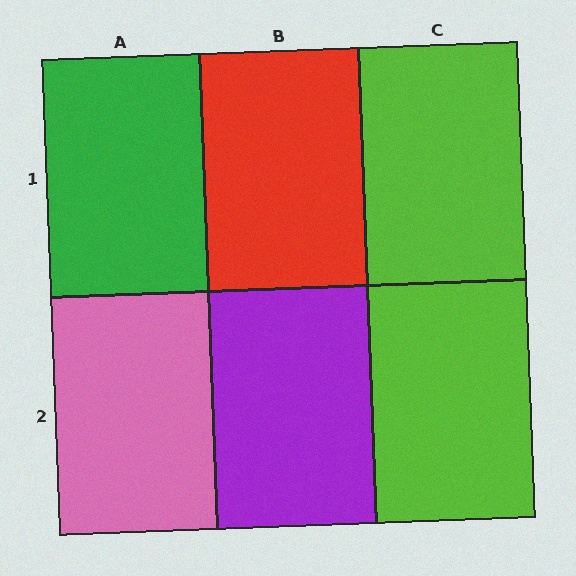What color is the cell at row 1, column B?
Red.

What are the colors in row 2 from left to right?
Pink, purple, lime.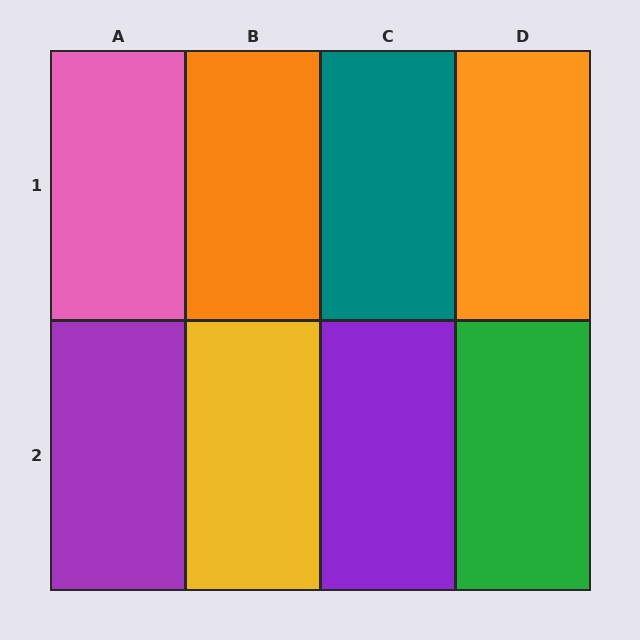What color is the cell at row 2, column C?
Purple.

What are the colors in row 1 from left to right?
Pink, orange, teal, orange.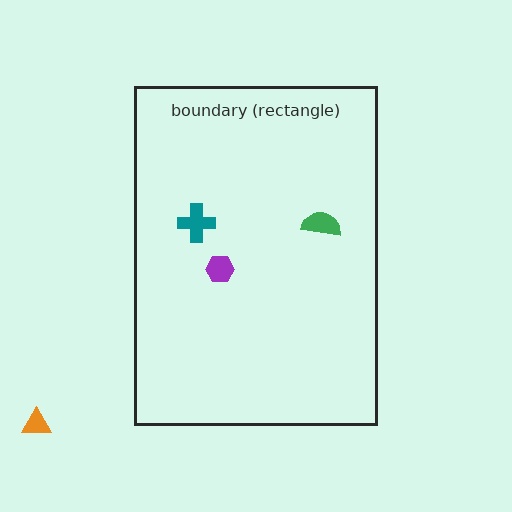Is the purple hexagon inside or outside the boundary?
Inside.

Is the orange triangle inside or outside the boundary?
Outside.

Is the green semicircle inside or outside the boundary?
Inside.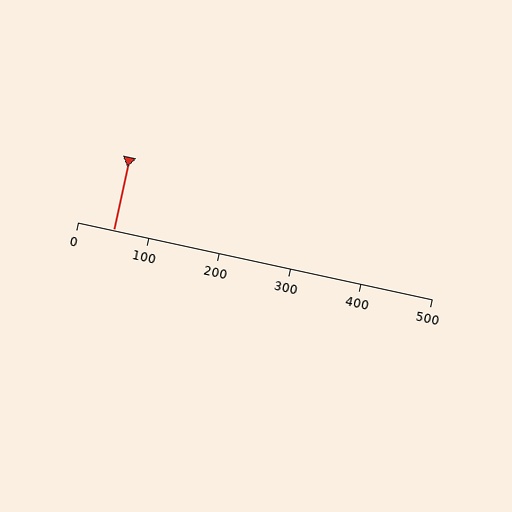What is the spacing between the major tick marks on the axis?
The major ticks are spaced 100 apart.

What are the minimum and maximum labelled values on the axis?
The axis runs from 0 to 500.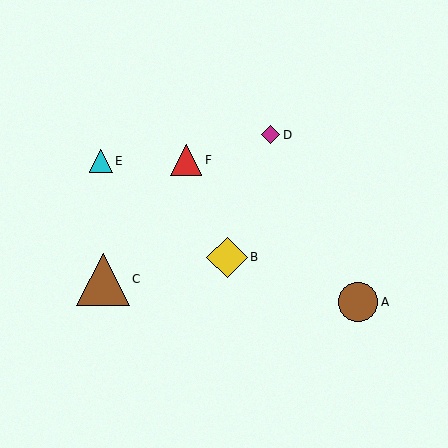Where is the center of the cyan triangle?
The center of the cyan triangle is at (101, 161).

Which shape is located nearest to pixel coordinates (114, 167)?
The cyan triangle (labeled E) at (101, 161) is nearest to that location.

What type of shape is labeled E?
Shape E is a cyan triangle.